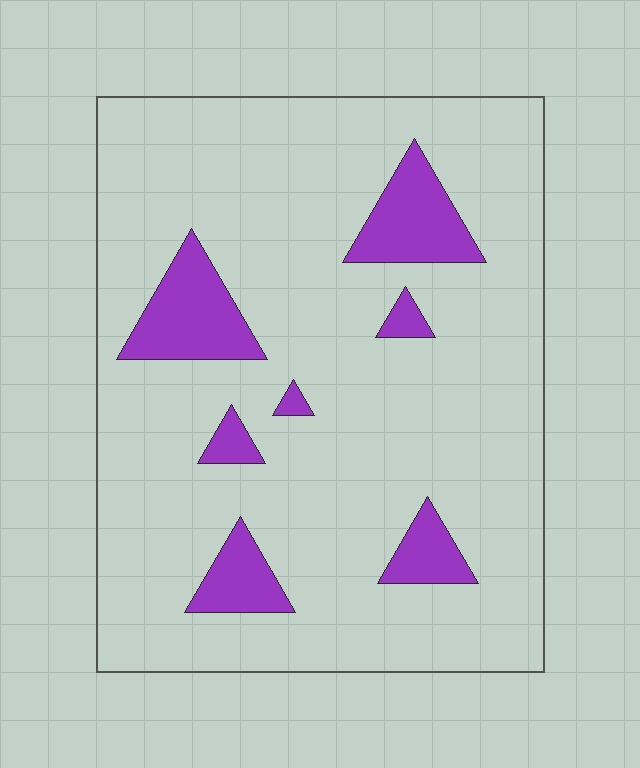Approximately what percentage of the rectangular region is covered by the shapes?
Approximately 15%.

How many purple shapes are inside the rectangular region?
7.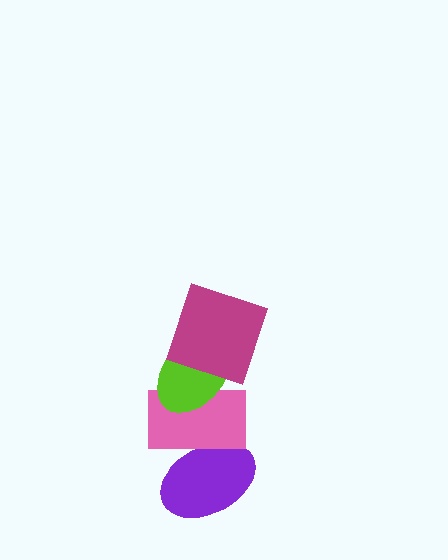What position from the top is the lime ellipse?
The lime ellipse is 2nd from the top.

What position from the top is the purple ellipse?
The purple ellipse is 4th from the top.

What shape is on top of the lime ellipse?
The magenta square is on top of the lime ellipse.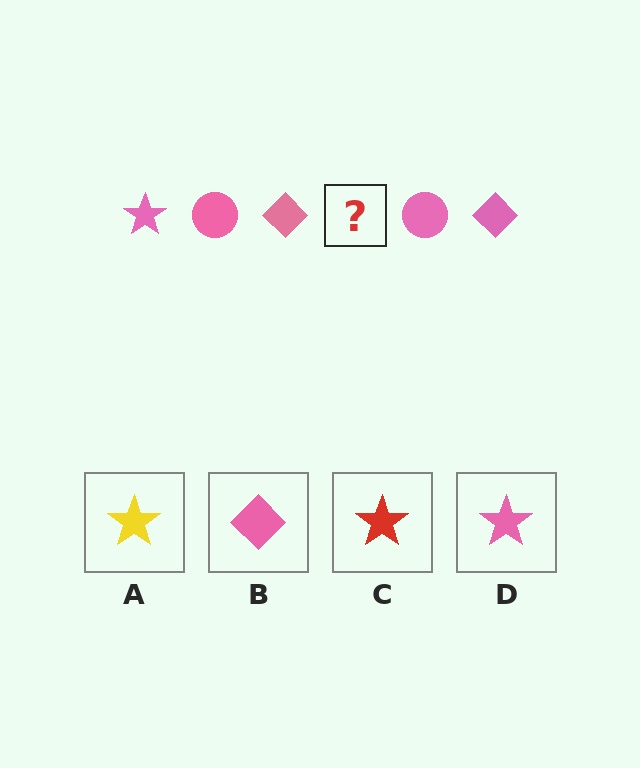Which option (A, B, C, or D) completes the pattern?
D.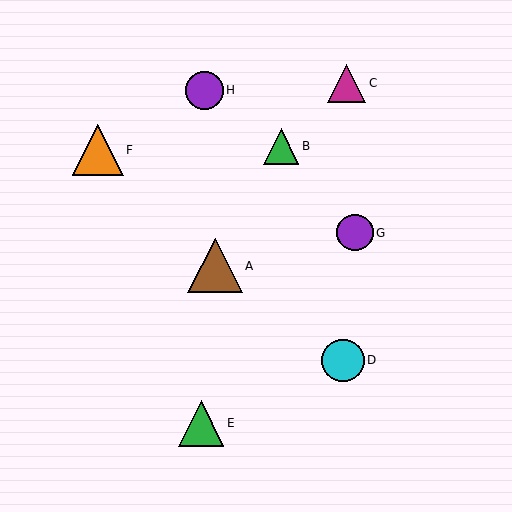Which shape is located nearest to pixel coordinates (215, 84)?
The purple circle (labeled H) at (205, 90) is nearest to that location.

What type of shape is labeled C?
Shape C is a magenta triangle.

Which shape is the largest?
The brown triangle (labeled A) is the largest.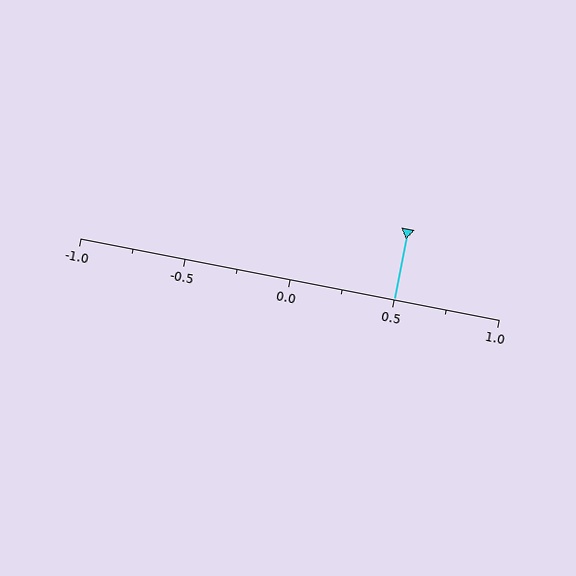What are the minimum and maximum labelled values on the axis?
The axis runs from -1.0 to 1.0.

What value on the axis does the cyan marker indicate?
The marker indicates approximately 0.5.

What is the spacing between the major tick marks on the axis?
The major ticks are spaced 0.5 apart.